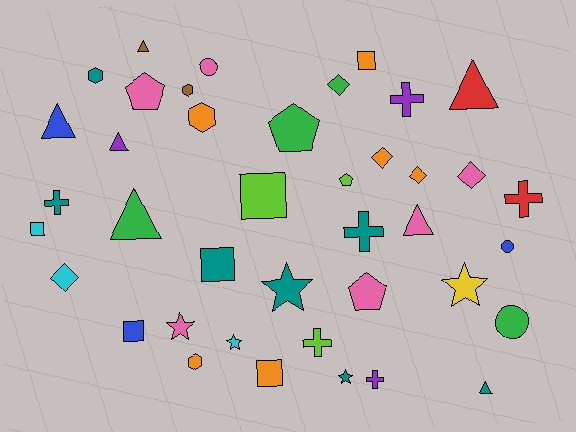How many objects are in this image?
There are 40 objects.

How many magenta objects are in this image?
There are no magenta objects.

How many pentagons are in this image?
There are 4 pentagons.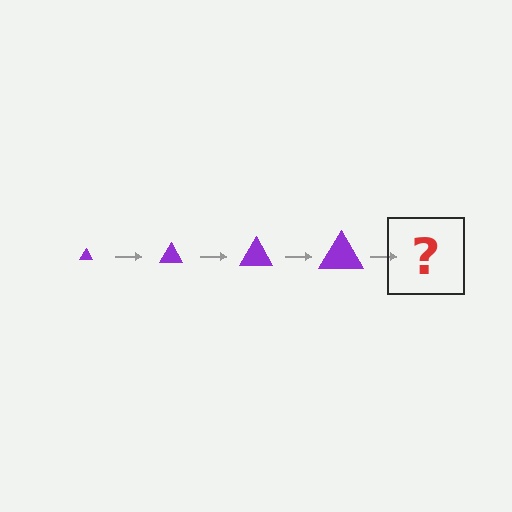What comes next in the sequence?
The next element should be a purple triangle, larger than the previous one.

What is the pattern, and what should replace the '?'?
The pattern is that the triangle gets progressively larger each step. The '?' should be a purple triangle, larger than the previous one.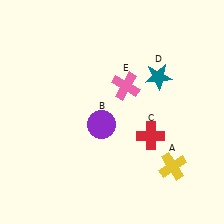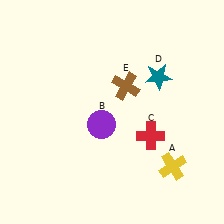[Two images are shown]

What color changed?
The cross (E) changed from pink in Image 1 to brown in Image 2.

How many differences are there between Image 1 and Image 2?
There is 1 difference between the two images.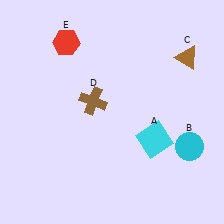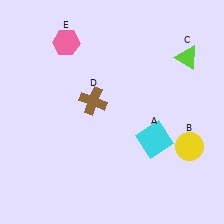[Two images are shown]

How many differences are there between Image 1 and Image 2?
There are 3 differences between the two images.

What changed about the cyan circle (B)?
In Image 1, B is cyan. In Image 2, it changed to yellow.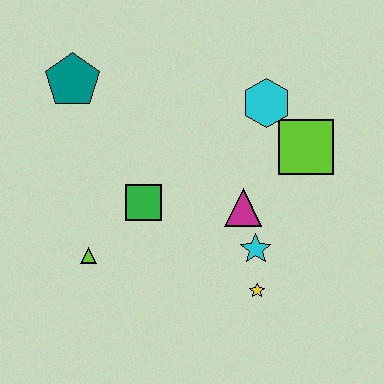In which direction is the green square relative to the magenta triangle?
The green square is to the left of the magenta triangle.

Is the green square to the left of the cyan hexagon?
Yes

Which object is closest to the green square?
The lime triangle is closest to the green square.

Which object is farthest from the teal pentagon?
The yellow star is farthest from the teal pentagon.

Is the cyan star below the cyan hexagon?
Yes